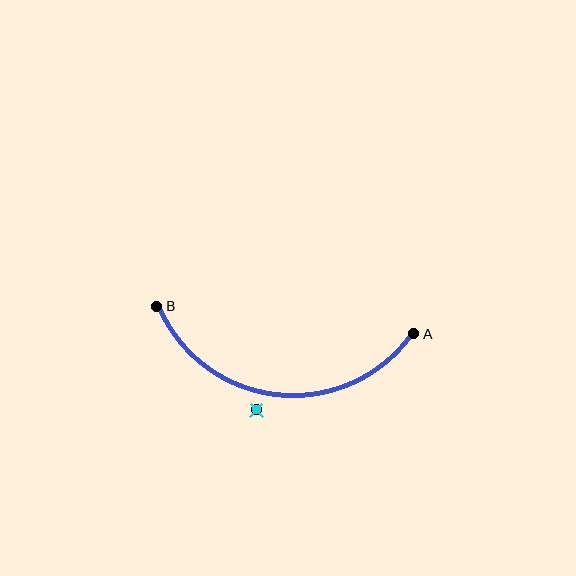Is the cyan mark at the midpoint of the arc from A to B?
No — the cyan mark does not lie on the arc at all. It sits slightly outside the curve.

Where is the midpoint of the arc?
The arc midpoint is the point on the curve farthest from the straight line joining A and B. It sits below that line.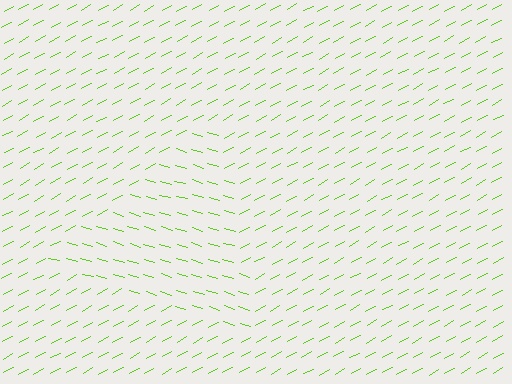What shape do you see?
I see a triangle.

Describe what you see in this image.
The image is filled with small lime line segments. A triangle region in the image has lines oriented differently from the surrounding lines, creating a visible texture boundary.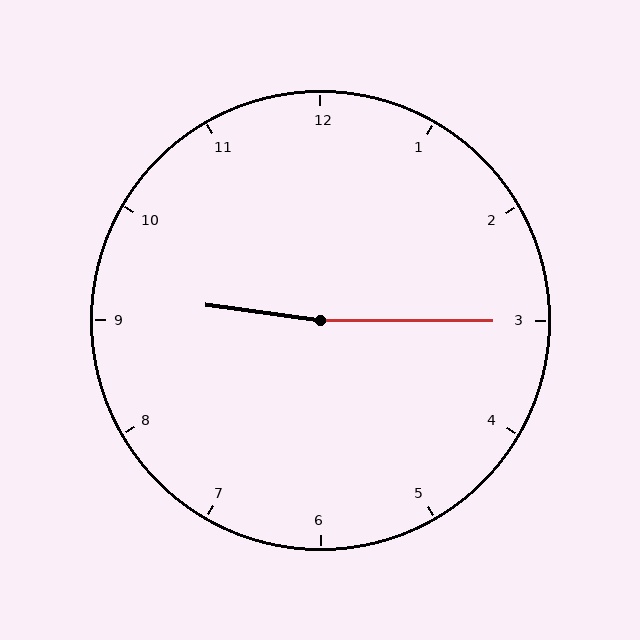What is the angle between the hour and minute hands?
Approximately 172 degrees.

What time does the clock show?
9:15.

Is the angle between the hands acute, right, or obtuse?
It is obtuse.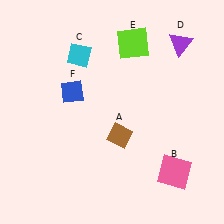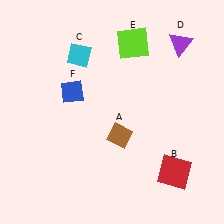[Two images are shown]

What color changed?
The square (B) changed from pink in Image 1 to red in Image 2.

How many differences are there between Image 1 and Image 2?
There is 1 difference between the two images.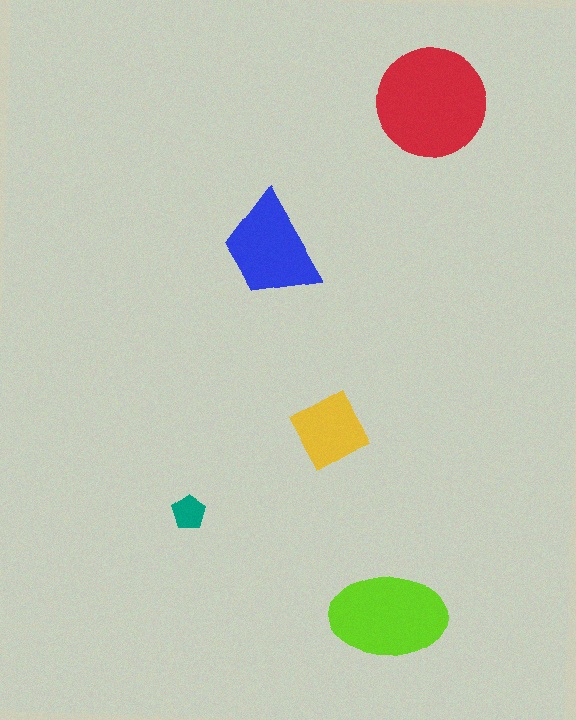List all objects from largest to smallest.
The red circle, the lime ellipse, the blue trapezoid, the yellow square, the teal pentagon.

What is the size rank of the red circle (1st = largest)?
1st.